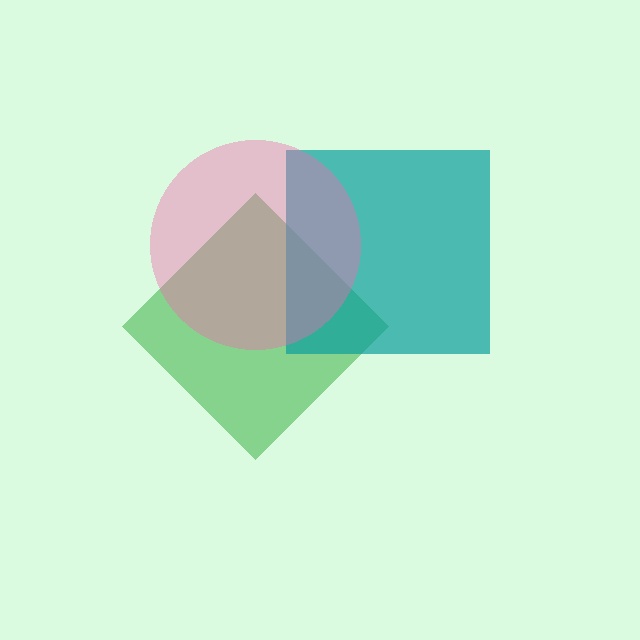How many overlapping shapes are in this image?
There are 3 overlapping shapes in the image.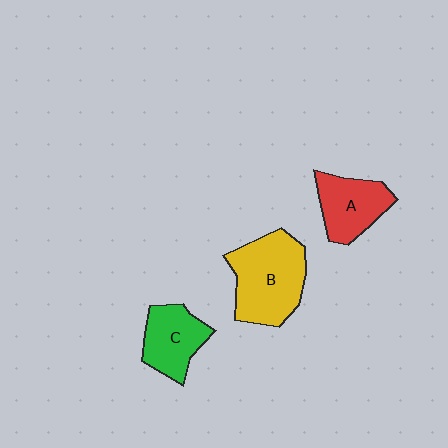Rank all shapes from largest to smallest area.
From largest to smallest: B (yellow), A (red), C (green).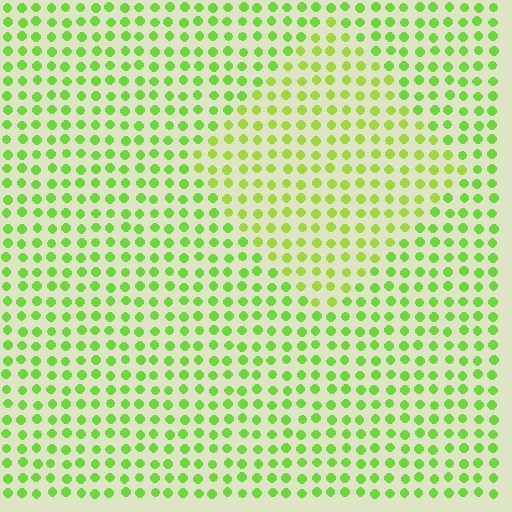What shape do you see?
I see a diamond.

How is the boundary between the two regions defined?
The boundary is defined purely by a slight shift in hue (about 20 degrees). Spacing, size, and orientation are identical on both sides.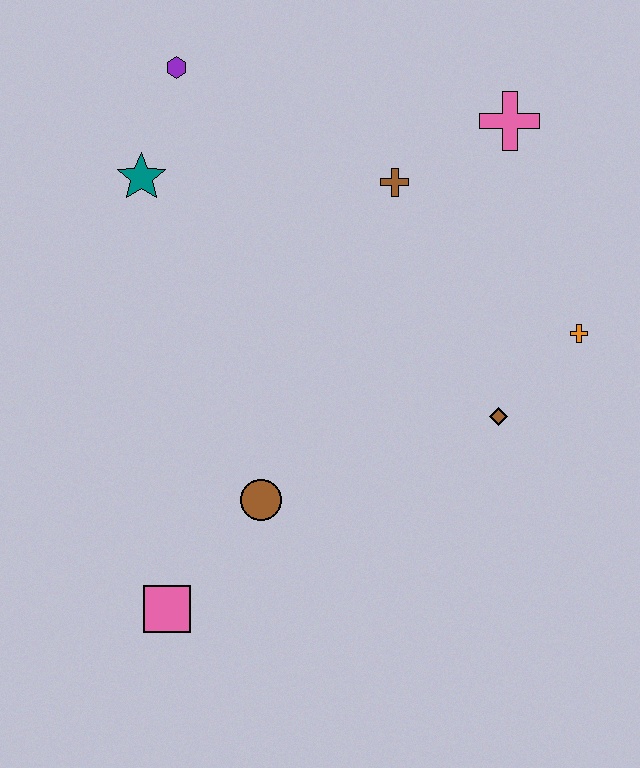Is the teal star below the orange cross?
No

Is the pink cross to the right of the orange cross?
No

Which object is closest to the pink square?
The brown circle is closest to the pink square.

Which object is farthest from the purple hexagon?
The pink square is farthest from the purple hexagon.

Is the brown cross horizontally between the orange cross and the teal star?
Yes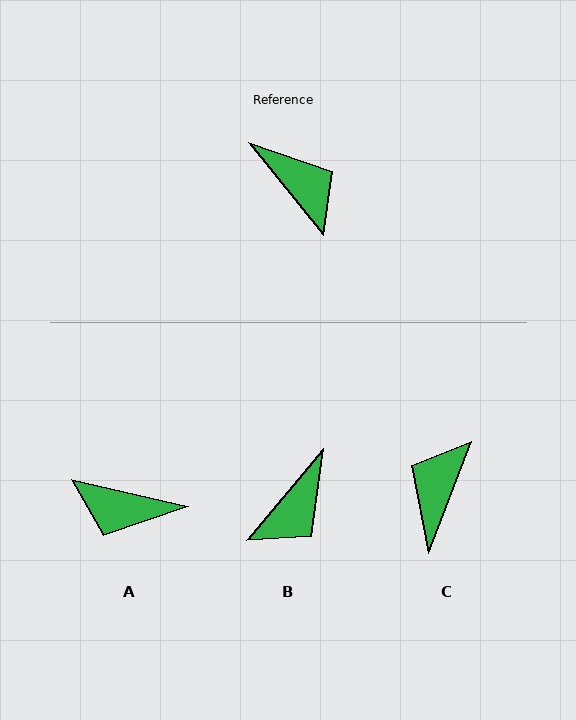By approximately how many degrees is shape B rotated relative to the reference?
Approximately 78 degrees clockwise.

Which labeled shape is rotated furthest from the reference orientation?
A, about 142 degrees away.